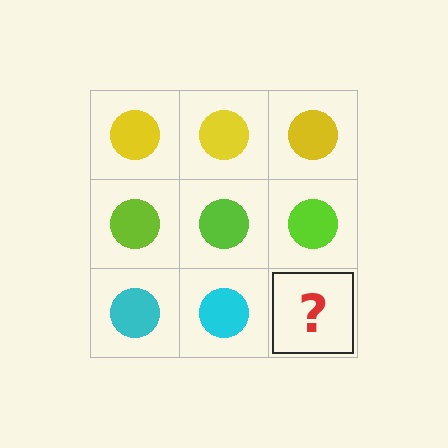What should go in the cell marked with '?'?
The missing cell should contain a cyan circle.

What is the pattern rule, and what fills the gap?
The rule is that each row has a consistent color. The gap should be filled with a cyan circle.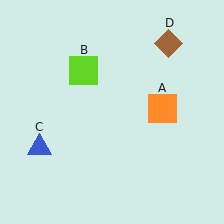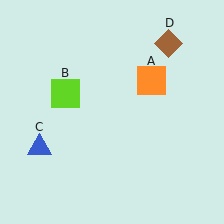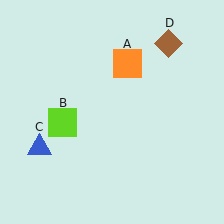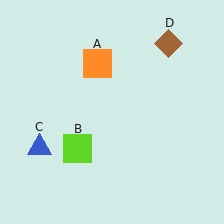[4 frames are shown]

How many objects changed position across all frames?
2 objects changed position: orange square (object A), lime square (object B).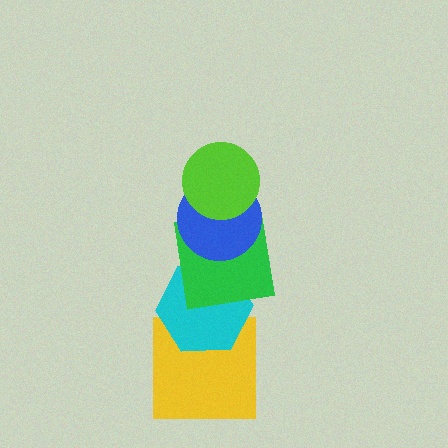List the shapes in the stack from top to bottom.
From top to bottom: the lime circle, the blue circle, the green square, the cyan hexagon, the yellow square.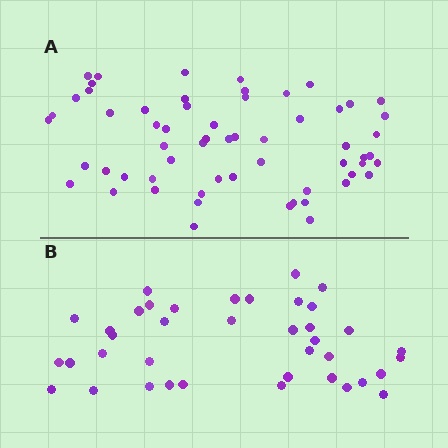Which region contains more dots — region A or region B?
Region A (the top region) has more dots.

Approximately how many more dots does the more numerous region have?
Region A has approximately 20 more dots than region B.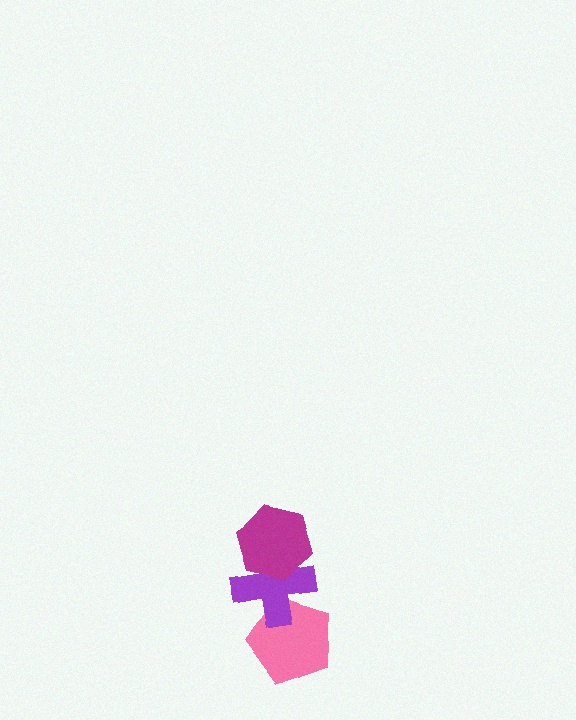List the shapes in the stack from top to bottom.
From top to bottom: the magenta hexagon, the purple cross, the pink pentagon.